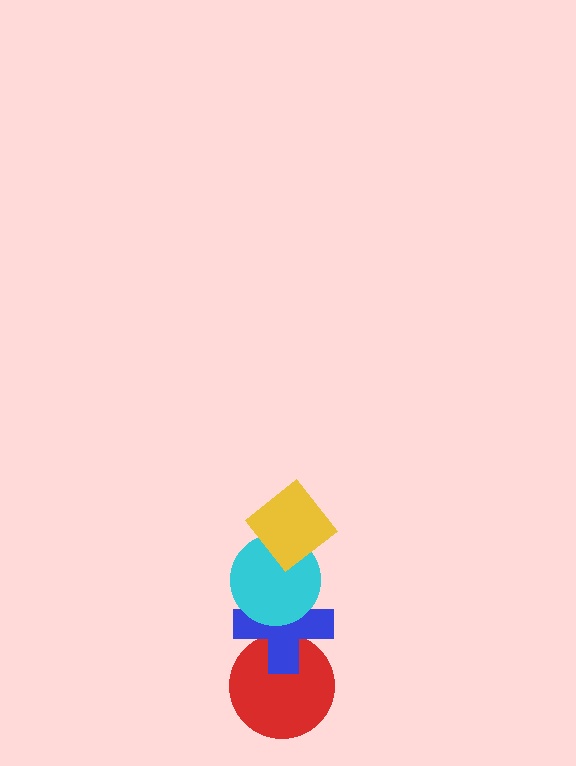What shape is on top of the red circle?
The blue cross is on top of the red circle.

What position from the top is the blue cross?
The blue cross is 3rd from the top.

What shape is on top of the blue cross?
The cyan circle is on top of the blue cross.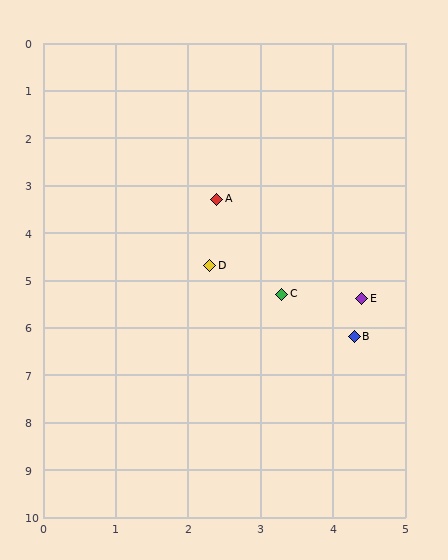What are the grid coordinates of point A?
Point A is at approximately (2.4, 3.3).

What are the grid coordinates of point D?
Point D is at approximately (2.3, 4.7).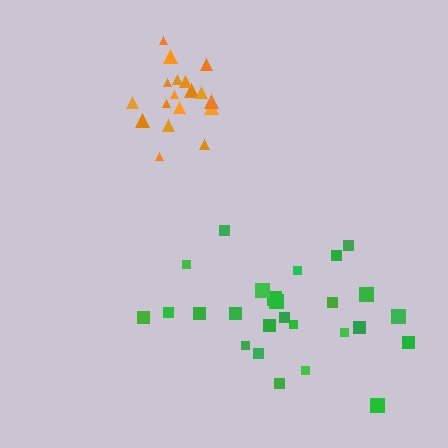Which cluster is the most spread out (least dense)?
Green.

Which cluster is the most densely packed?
Orange.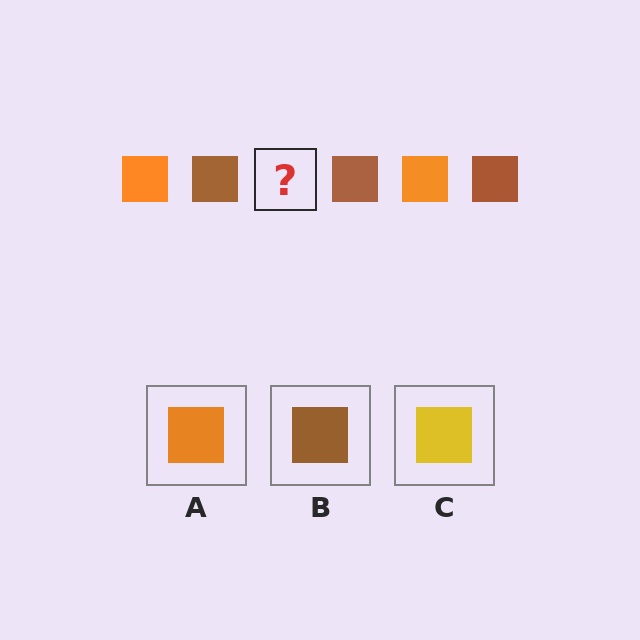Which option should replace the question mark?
Option A.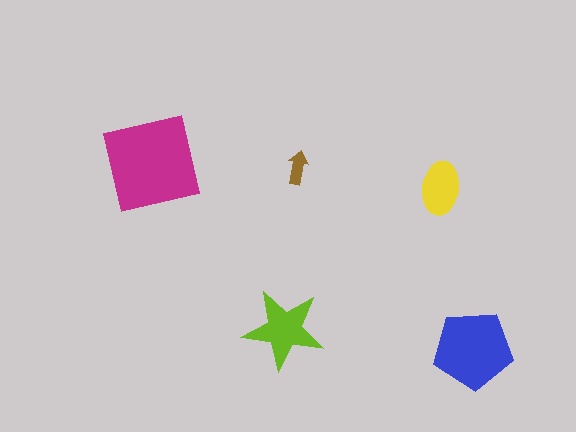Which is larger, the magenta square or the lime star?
The magenta square.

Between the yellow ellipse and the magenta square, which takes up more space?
The magenta square.